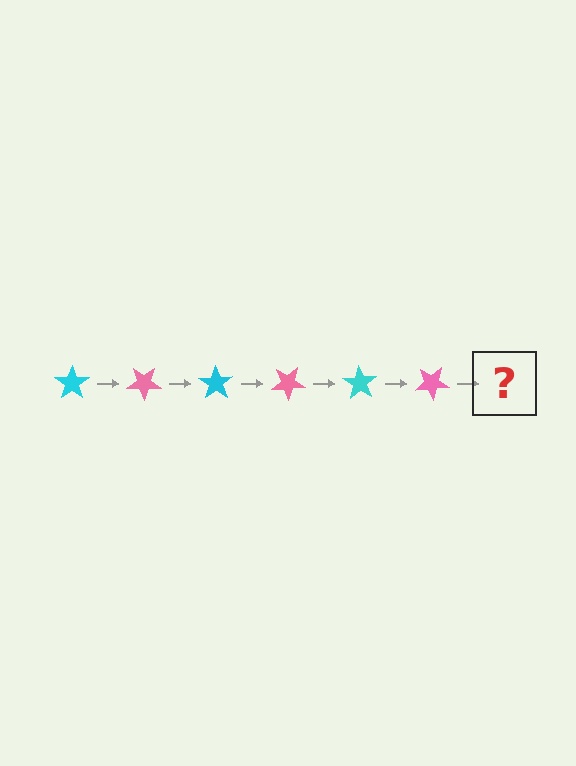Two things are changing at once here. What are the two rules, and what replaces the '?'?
The two rules are that it rotates 35 degrees each step and the color cycles through cyan and pink. The '?' should be a cyan star, rotated 210 degrees from the start.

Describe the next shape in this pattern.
It should be a cyan star, rotated 210 degrees from the start.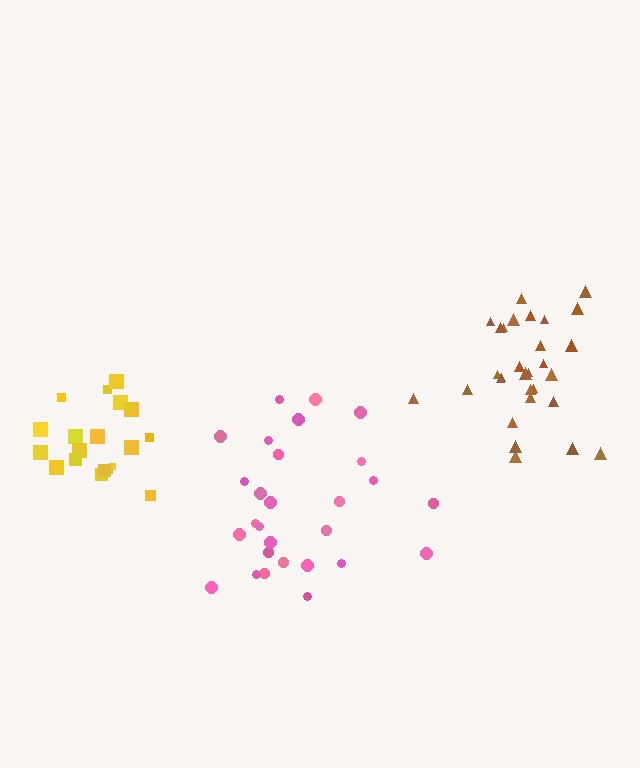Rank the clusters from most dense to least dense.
brown, yellow, pink.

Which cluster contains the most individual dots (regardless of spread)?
Brown (31).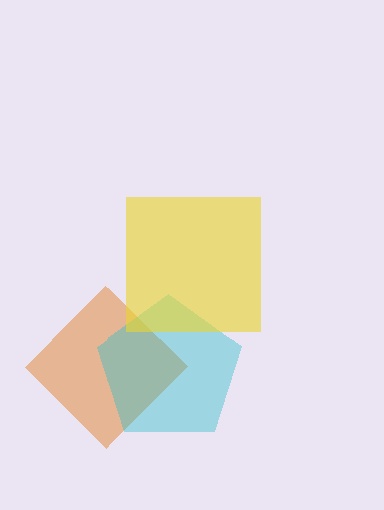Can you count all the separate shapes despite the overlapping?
Yes, there are 3 separate shapes.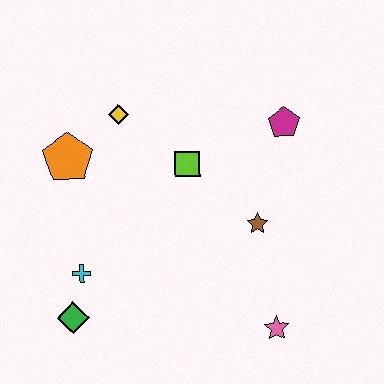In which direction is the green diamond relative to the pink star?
The green diamond is to the left of the pink star.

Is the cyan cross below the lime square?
Yes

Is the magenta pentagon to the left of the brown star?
No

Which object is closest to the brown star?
The lime square is closest to the brown star.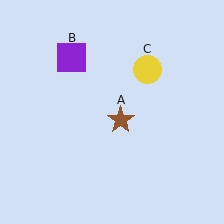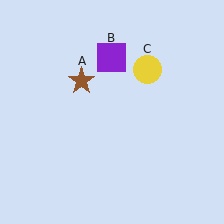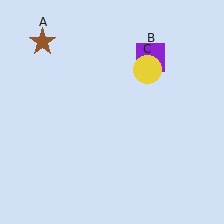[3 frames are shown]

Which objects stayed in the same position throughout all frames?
Yellow circle (object C) remained stationary.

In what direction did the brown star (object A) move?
The brown star (object A) moved up and to the left.